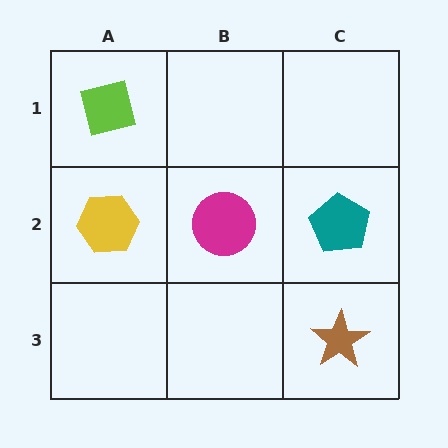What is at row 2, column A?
A yellow hexagon.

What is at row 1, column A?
A lime square.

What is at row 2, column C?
A teal pentagon.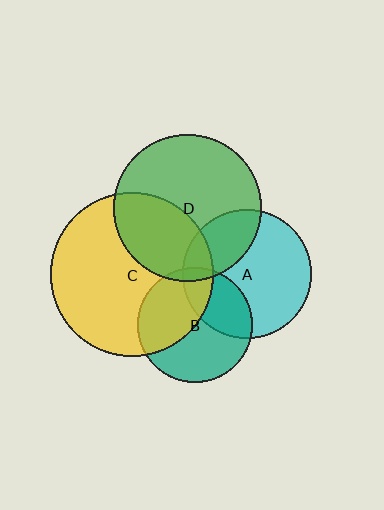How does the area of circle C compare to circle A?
Approximately 1.6 times.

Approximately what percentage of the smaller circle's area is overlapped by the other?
Approximately 30%.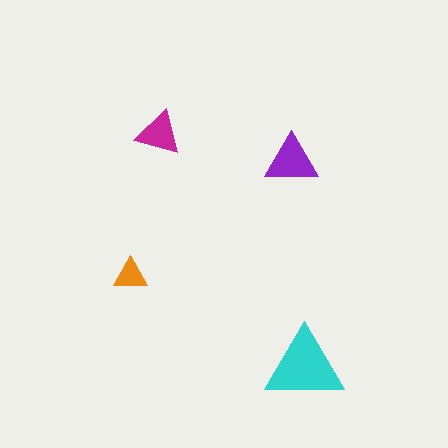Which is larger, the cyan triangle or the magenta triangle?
The cyan one.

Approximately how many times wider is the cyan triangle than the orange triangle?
About 2.5 times wider.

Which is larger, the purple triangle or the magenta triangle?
The purple one.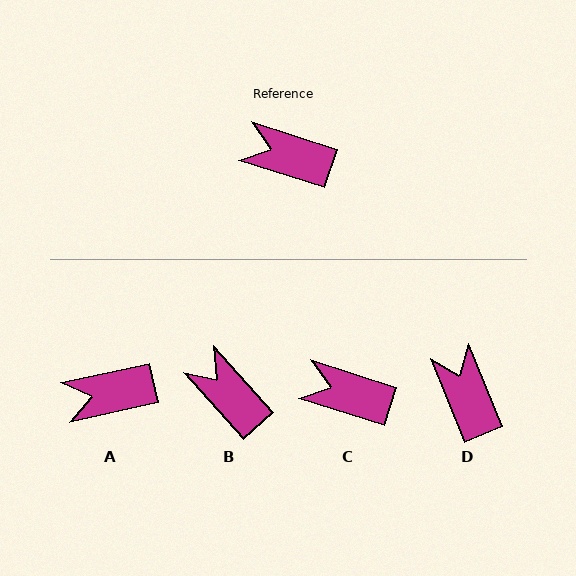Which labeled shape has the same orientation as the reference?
C.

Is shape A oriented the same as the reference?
No, it is off by about 30 degrees.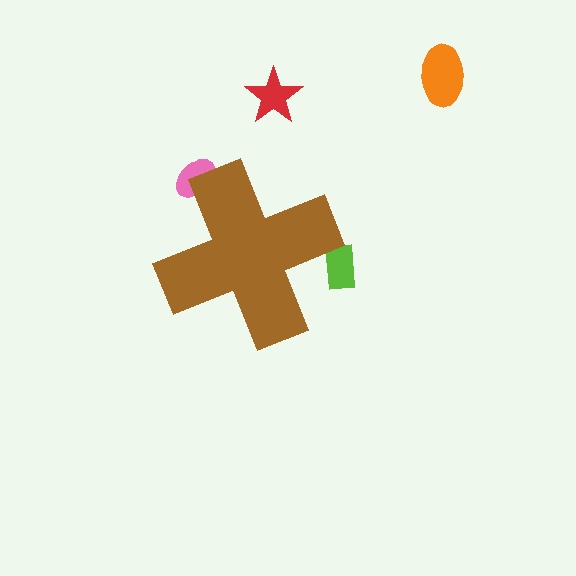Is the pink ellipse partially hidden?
Yes, the pink ellipse is partially hidden behind the brown cross.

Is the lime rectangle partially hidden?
Yes, the lime rectangle is partially hidden behind the brown cross.